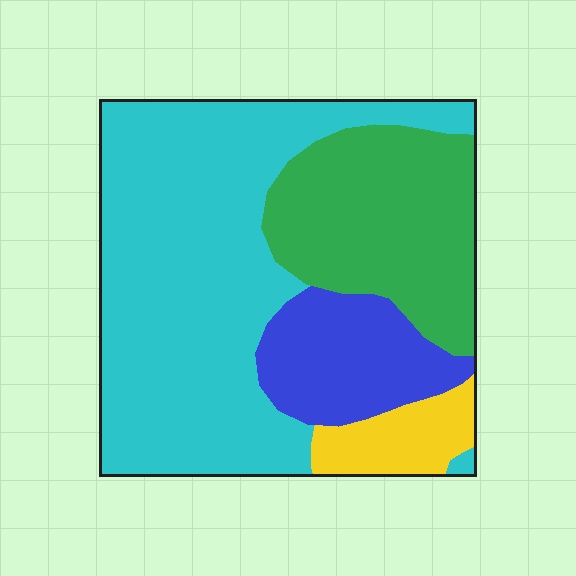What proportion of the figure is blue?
Blue takes up about one eighth (1/8) of the figure.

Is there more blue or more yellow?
Blue.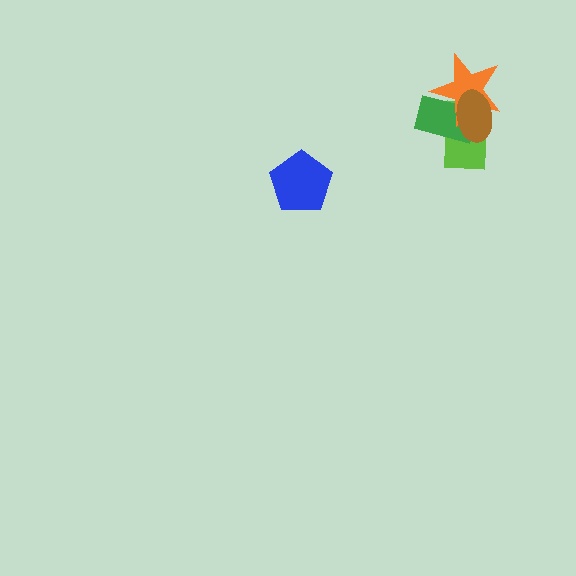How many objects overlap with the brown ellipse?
3 objects overlap with the brown ellipse.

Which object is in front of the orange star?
The brown ellipse is in front of the orange star.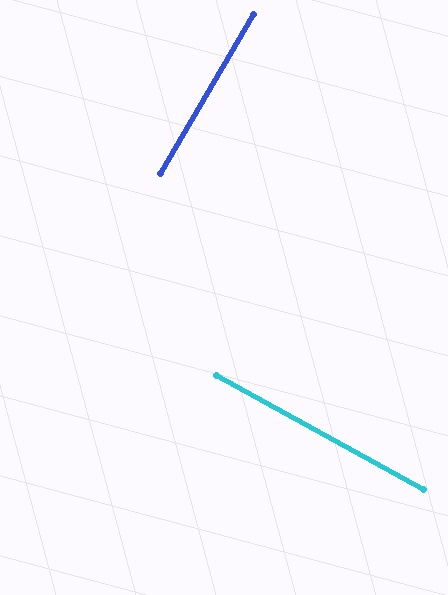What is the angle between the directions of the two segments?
Approximately 89 degrees.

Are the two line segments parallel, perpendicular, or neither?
Perpendicular — they meet at approximately 89°.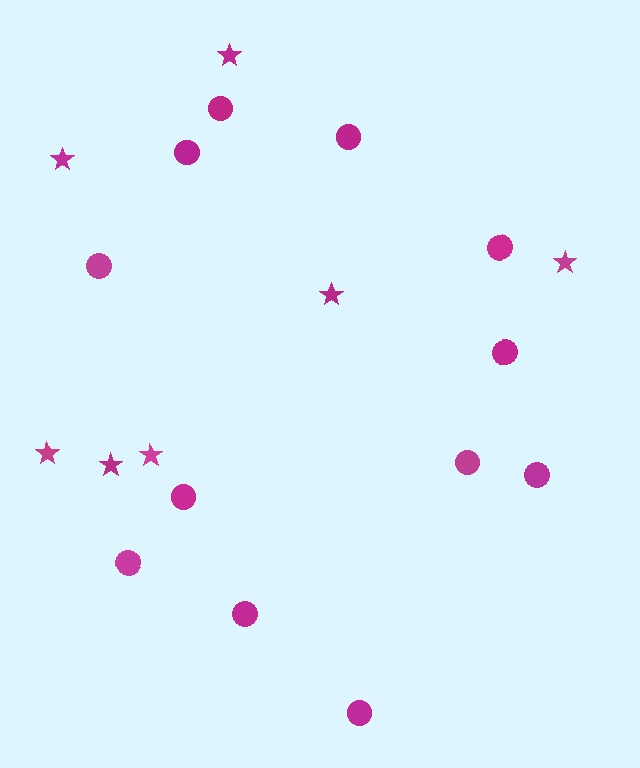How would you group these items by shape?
There are 2 groups: one group of stars (7) and one group of circles (12).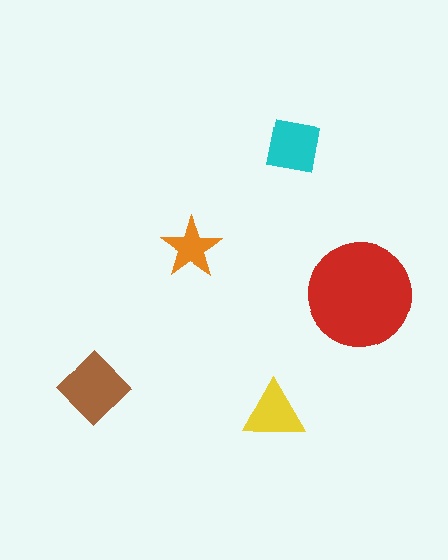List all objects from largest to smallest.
The red circle, the brown diamond, the cyan square, the yellow triangle, the orange star.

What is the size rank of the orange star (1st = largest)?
5th.